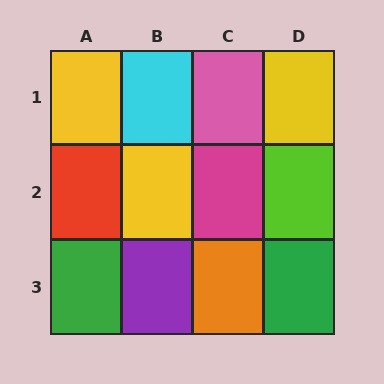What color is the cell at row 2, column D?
Lime.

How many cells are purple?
1 cell is purple.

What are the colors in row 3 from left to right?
Green, purple, orange, green.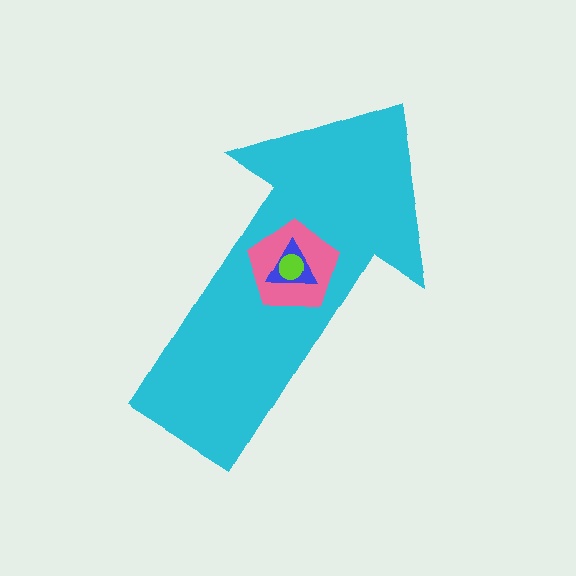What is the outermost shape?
The cyan arrow.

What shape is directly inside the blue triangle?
The lime circle.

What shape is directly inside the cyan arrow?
The pink pentagon.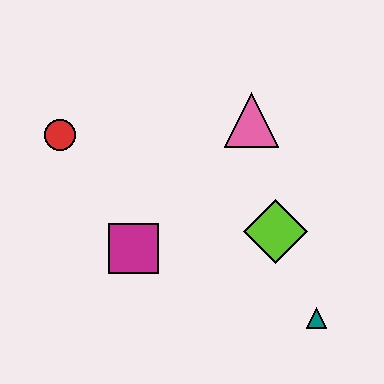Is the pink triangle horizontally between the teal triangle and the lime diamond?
No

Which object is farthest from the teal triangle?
The red circle is farthest from the teal triangle.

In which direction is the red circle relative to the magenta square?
The red circle is above the magenta square.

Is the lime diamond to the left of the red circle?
No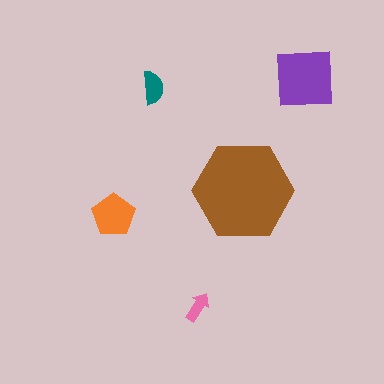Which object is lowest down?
The pink arrow is bottommost.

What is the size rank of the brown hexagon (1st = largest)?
1st.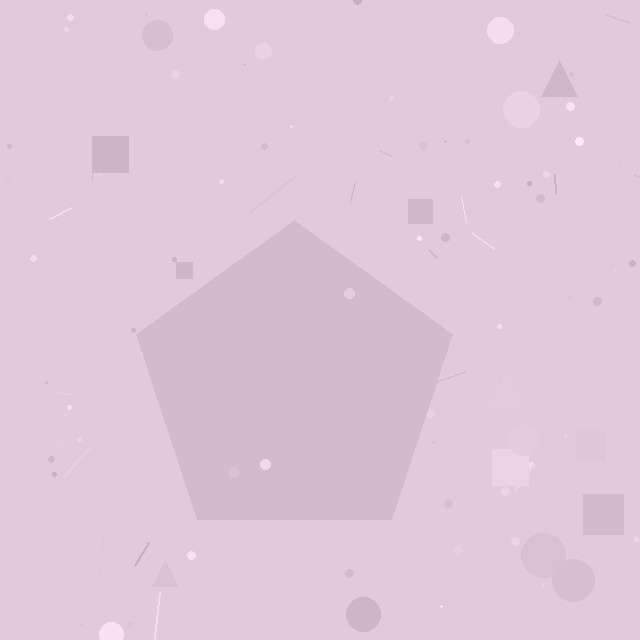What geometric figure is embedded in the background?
A pentagon is embedded in the background.